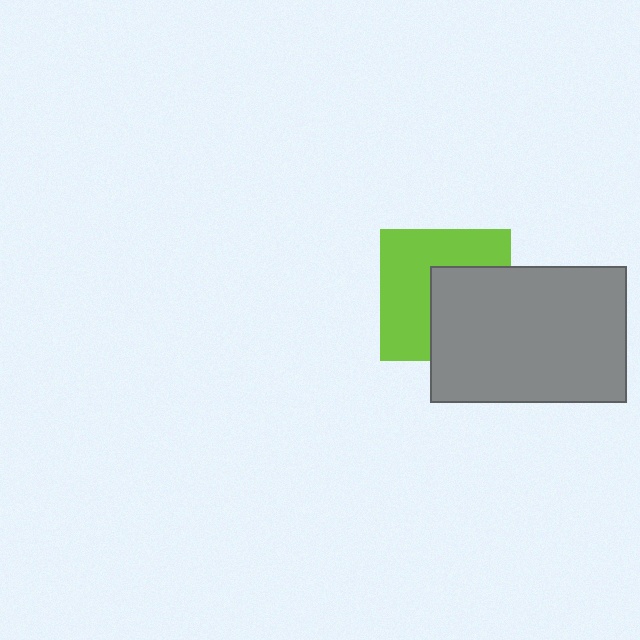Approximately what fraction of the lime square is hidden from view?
Roughly 45% of the lime square is hidden behind the gray rectangle.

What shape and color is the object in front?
The object in front is a gray rectangle.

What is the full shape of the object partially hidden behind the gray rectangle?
The partially hidden object is a lime square.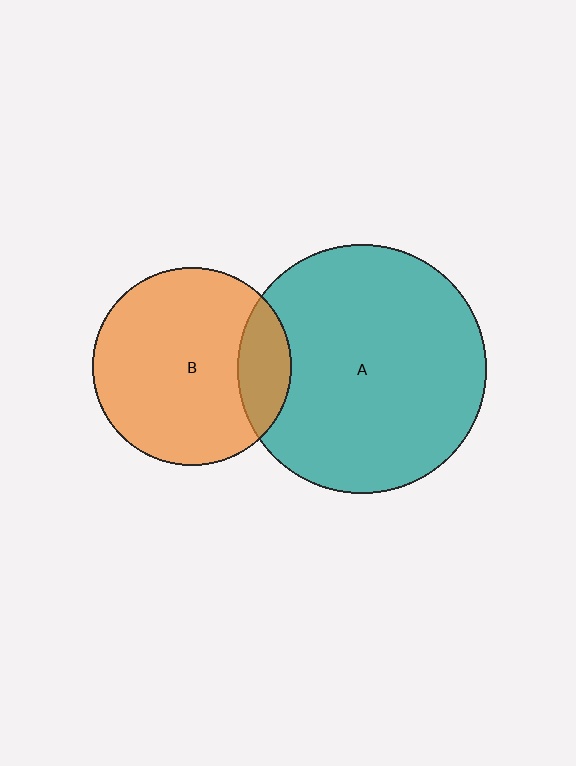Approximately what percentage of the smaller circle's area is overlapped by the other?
Approximately 15%.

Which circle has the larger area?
Circle A (teal).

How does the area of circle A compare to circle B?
Approximately 1.6 times.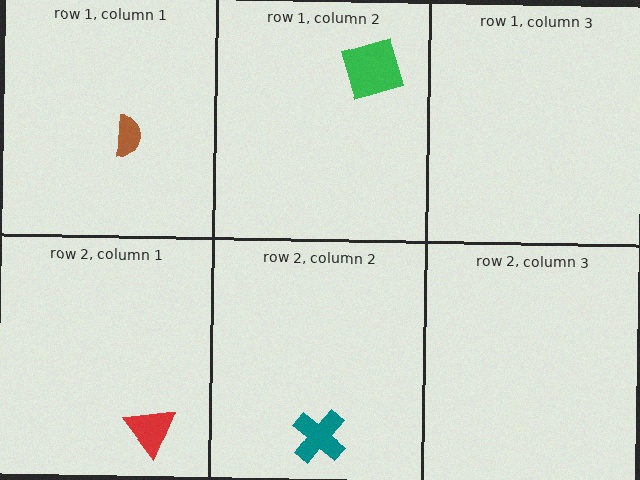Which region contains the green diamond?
The row 1, column 2 region.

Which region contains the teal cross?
The row 2, column 2 region.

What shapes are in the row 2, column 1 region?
The red triangle.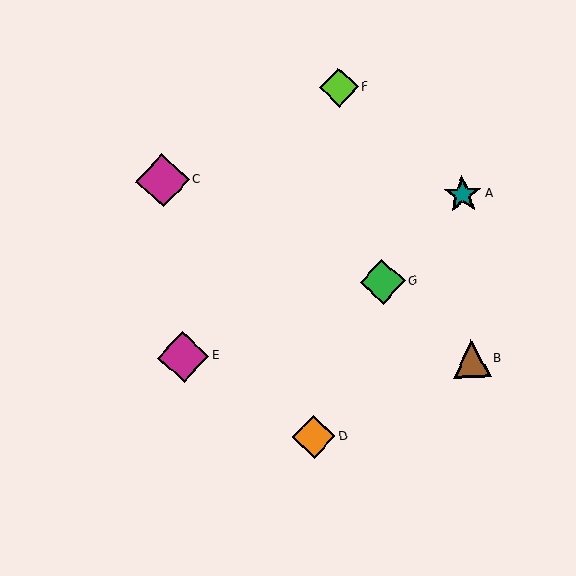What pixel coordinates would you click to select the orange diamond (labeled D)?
Click at (314, 437) to select the orange diamond D.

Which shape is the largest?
The magenta diamond (labeled C) is the largest.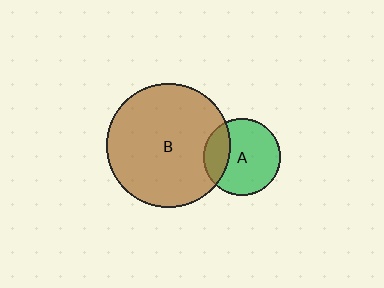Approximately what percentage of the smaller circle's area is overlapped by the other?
Approximately 25%.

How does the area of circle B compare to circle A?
Approximately 2.5 times.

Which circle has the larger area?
Circle B (brown).